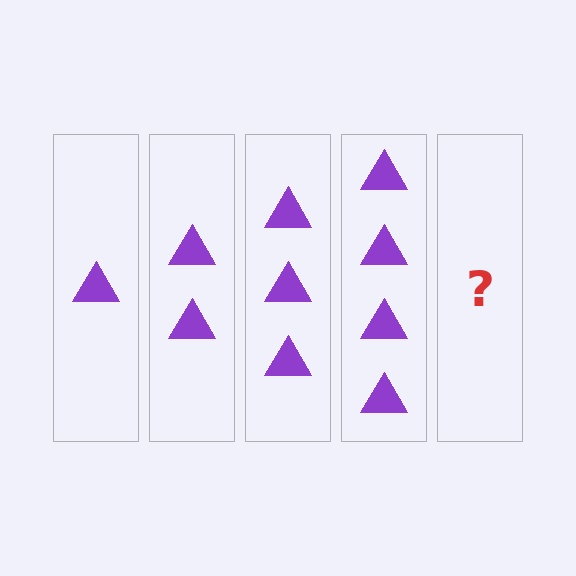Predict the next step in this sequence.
The next step is 5 triangles.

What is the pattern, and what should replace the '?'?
The pattern is that each step adds one more triangle. The '?' should be 5 triangles.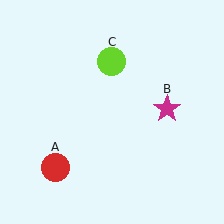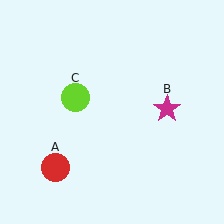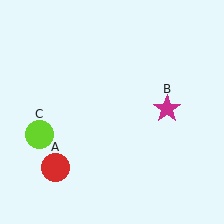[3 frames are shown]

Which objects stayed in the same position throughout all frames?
Red circle (object A) and magenta star (object B) remained stationary.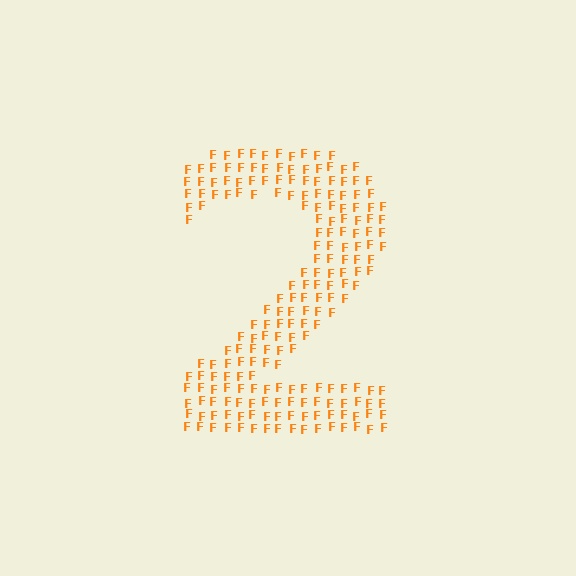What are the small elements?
The small elements are letter F's.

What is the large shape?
The large shape is the digit 2.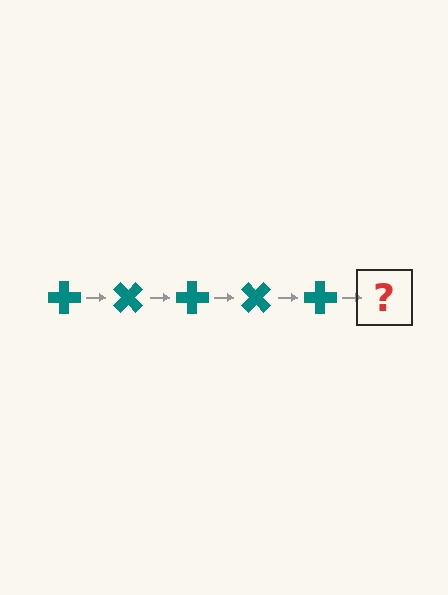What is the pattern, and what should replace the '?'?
The pattern is that the cross rotates 45 degrees each step. The '?' should be a teal cross rotated 225 degrees.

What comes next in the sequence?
The next element should be a teal cross rotated 225 degrees.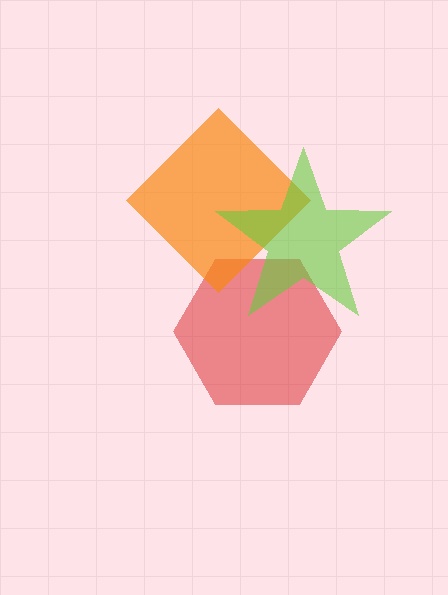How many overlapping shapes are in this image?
There are 3 overlapping shapes in the image.